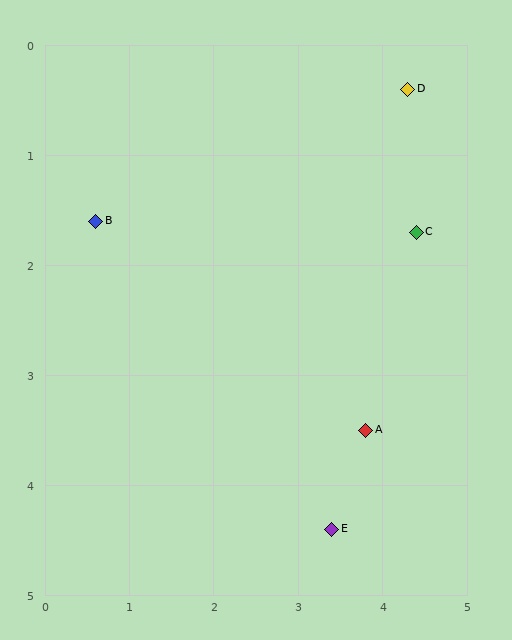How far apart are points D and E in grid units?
Points D and E are about 4.1 grid units apart.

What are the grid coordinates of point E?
Point E is at approximately (3.4, 4.4).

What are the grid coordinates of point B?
Point B is at approximately (0.6, 1.6).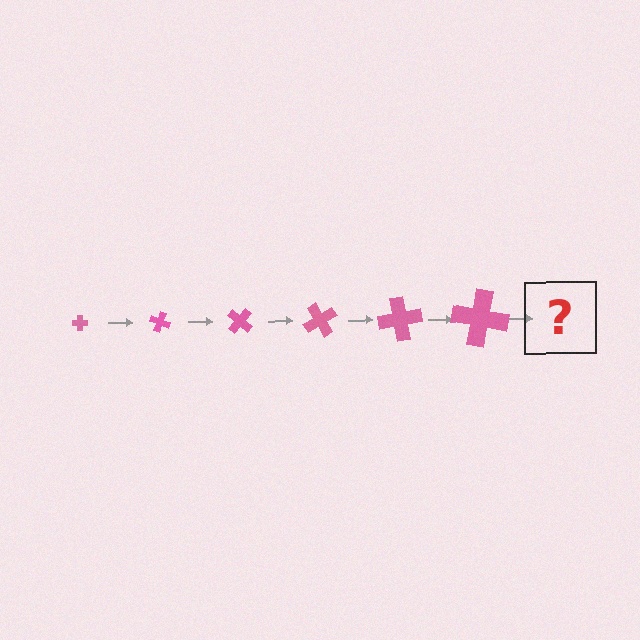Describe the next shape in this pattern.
It should be a cross, larger than the previous one and rotated 120 degrees from the start.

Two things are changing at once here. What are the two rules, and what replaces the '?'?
The two rules are that the cross grows larger each step and it rotates 20 degrees each step. The '?' should be a cross, larger than the previous one and rotated 120 degrees from the start.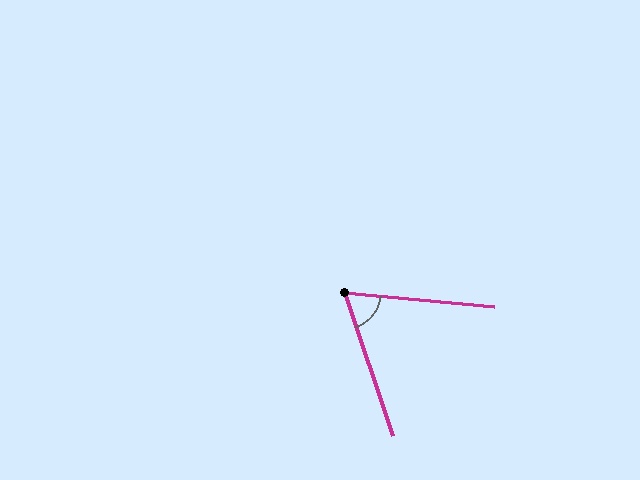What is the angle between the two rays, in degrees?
Approximately 66 degrees.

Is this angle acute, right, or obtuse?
It is acute.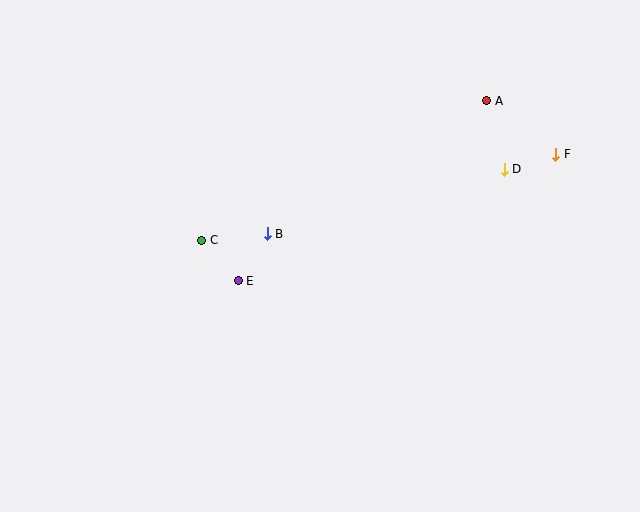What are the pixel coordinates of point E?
Point E is at (238, 281).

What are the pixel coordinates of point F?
Point F is at (556, 154).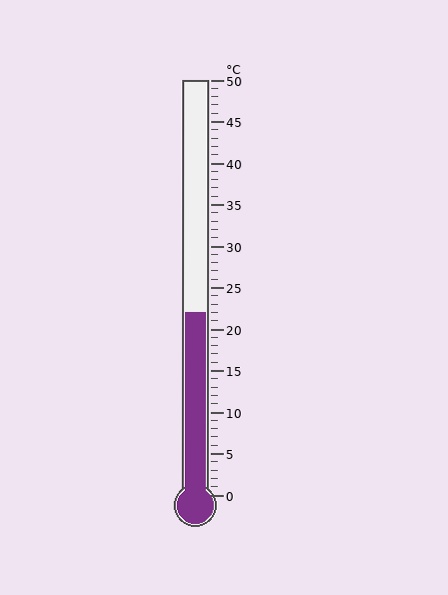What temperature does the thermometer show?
The thermometer shows approximately 22°C.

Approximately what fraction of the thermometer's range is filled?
The thermometer is filled to approximately 45% of its range.